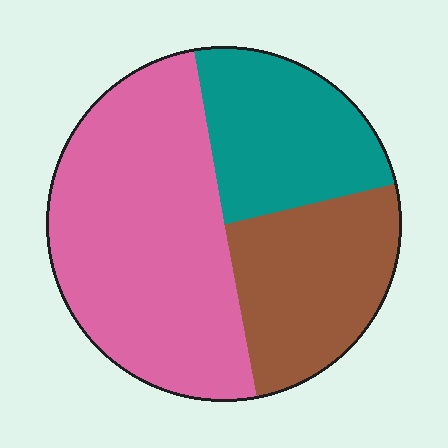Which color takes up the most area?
Pink, at roughly 50%.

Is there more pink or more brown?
Pink.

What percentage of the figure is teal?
Teal takes up between a sixth and a third of the figure.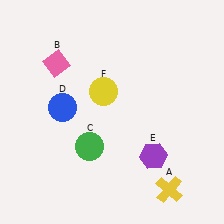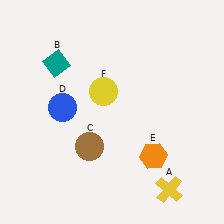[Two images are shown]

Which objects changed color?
B changed from pink to teal. C changed from green to brown. E changed from purple to orange.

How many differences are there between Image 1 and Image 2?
There are 3 differences between the two images.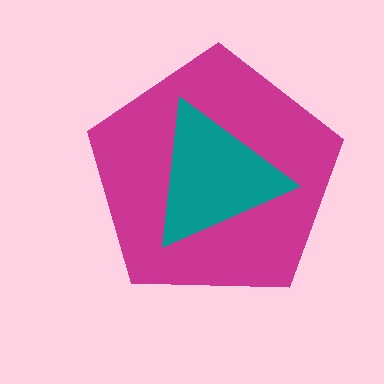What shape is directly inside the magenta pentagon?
The teal triangle.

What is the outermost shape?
The magenta pentagon.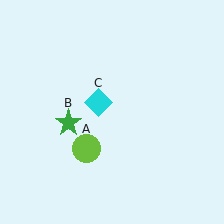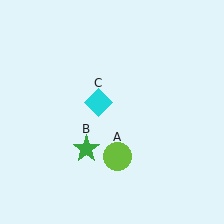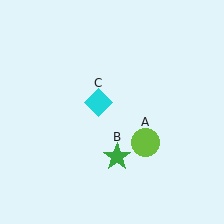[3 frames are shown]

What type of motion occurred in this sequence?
The lime circle (object A), green star (object B) rotated counterclockwise around the center of the scene.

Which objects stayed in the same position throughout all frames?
Cyan diamond (object C) remained stationary.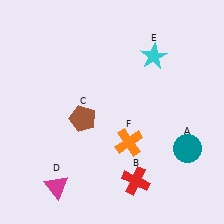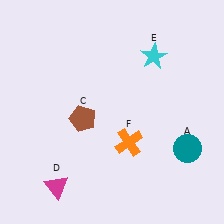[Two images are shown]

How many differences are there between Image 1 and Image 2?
There is 1 difference between the two images.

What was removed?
The red cross (B) was removed in Image 2.